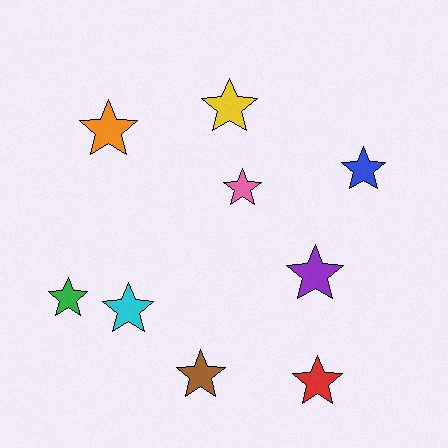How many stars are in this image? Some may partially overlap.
There are 9 stars.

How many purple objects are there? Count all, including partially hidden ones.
There is 1 purple object.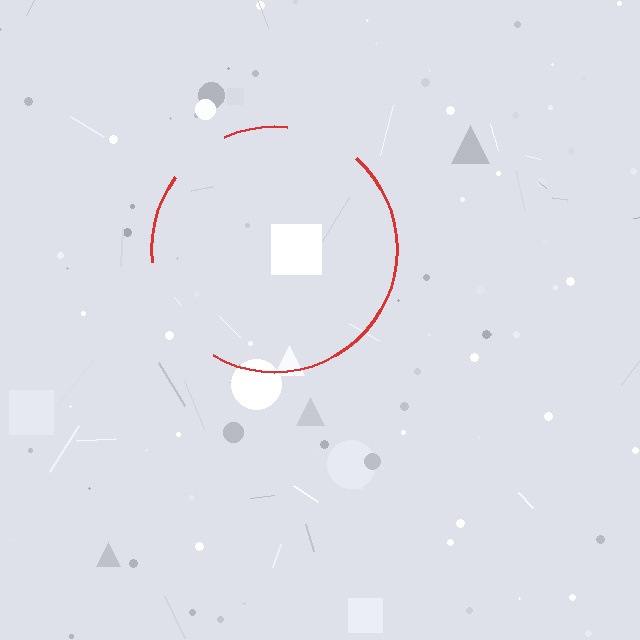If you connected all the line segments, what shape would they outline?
They would outline a circle.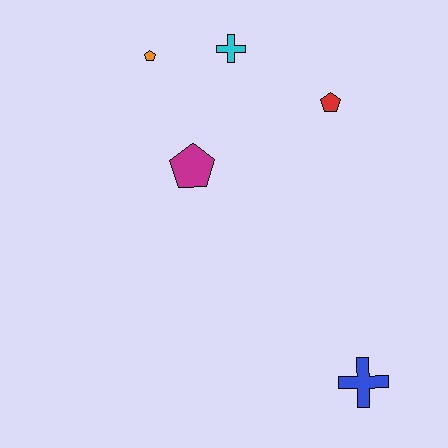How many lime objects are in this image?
There are no lime objects.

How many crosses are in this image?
There are 2 crosses.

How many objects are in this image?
There are 5 objects.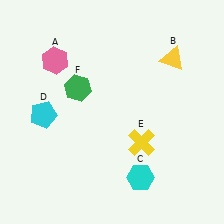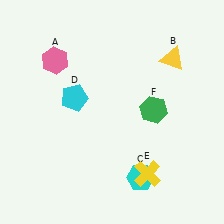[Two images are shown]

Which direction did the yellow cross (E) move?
The yellow cross (E) moved down.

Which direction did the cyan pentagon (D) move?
The cyan pentagon (D) moved right.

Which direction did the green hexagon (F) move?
The green hexagon (F) moved right.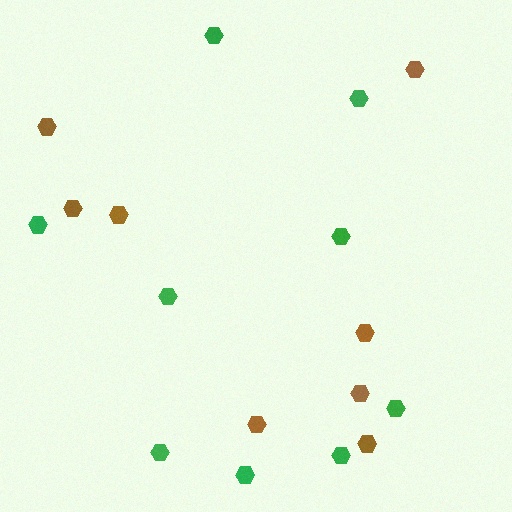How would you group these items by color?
There are 2 groups: one group of green hexagons (9) and one group of brown hexagons (8).